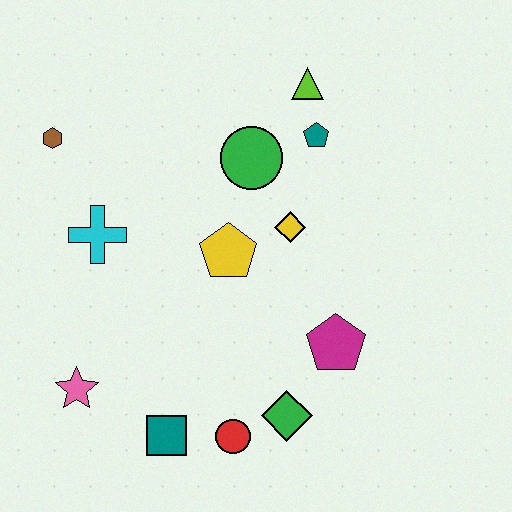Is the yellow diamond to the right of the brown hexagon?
Yes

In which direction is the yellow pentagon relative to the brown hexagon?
The yellow pentagon is to the right of the brown hexagon.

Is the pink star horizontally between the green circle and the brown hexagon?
Yes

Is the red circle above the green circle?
No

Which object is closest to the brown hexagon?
The cyan cross is closest to the brown hexagon.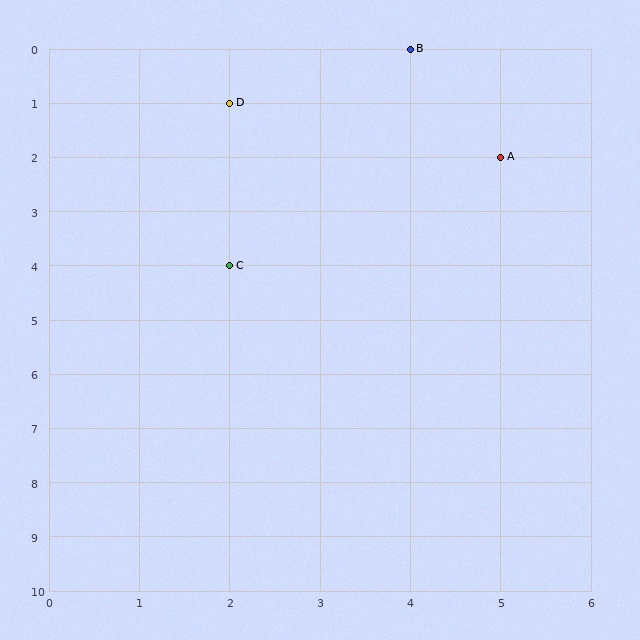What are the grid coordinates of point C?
Point C is at grid coordinates (2, 4).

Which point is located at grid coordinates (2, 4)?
Point C is at (2, 4).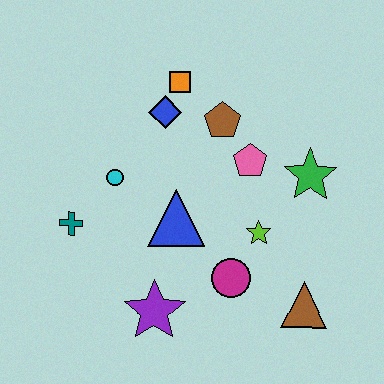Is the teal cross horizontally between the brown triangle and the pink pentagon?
No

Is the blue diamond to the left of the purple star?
No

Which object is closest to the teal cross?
The cyan circle is closest to the teal cross.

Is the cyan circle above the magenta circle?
Yes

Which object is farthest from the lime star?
The teal cross is farthest from the lime star.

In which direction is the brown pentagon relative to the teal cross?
The brown pentagon is to the right of the teal cross.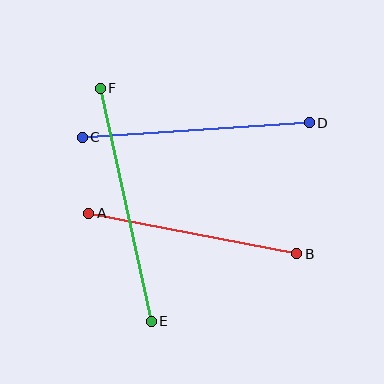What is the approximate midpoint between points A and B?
The midpoint is at approximately (193, 234) pixels.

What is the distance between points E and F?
The distance is approximately 238 pixels.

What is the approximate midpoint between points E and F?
The midpoint is at approximately (126, 205) pixels.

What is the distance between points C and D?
The distance is approximately 227 pixels.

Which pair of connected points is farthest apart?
Points E and F are farthest apart.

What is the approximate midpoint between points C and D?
The midpoint is at approximately (196, 130) pixels.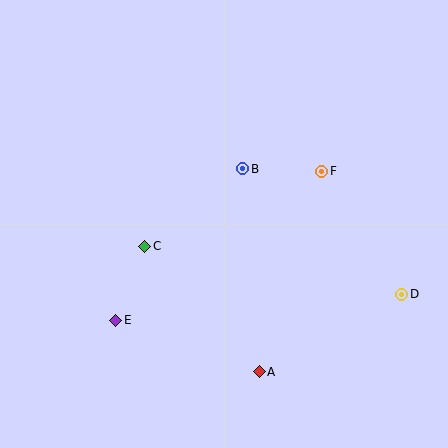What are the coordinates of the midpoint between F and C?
The midpoint between F and C is at (233, 209).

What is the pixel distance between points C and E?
The distance between C and E is 80 pixels.